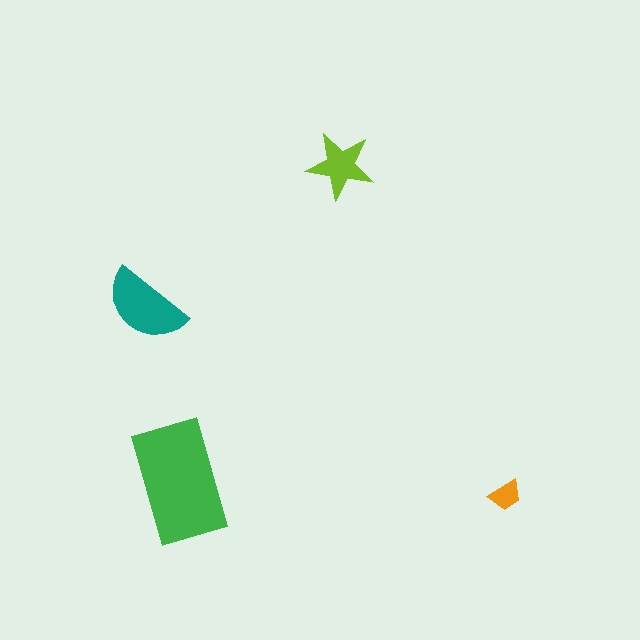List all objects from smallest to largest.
The orange trapezoid, the lime star, the teal semicircle, the green rectangle.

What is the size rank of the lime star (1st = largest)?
3rd.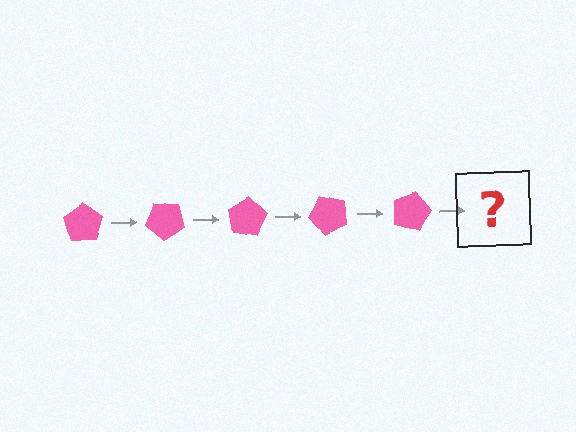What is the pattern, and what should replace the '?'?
The pattern is that the pentagon rotates 40 degrees each step. The '?' should be a pink pentagon rotated 200 degrees.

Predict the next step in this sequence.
The next step is a pink pentagon rotated 200 degrees.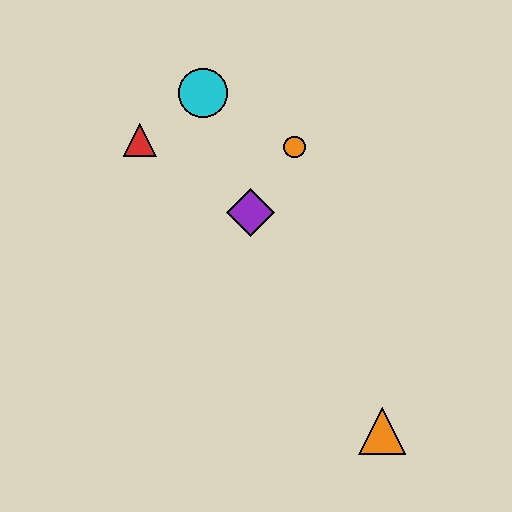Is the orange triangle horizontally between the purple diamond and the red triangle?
No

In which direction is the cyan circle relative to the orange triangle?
The cyan circle is above the orange triangle.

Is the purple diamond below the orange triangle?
No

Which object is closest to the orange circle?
The purple diamond is closest to the orange circle.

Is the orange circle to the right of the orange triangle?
No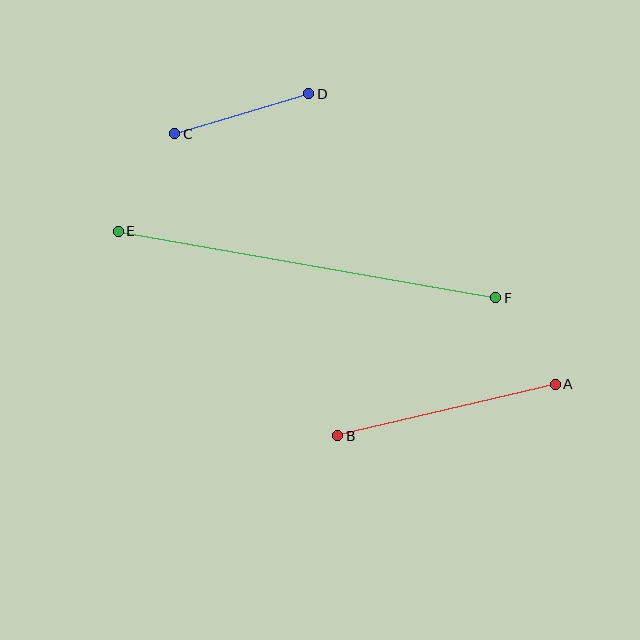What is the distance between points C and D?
The distance is approximately 140 pixels.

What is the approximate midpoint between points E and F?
The midpoint is at approximately (307, 265) pixels.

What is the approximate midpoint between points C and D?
The midpoint is at approximately (242, 114) pixels.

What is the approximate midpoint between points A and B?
The midpoint is at approximately (446, 410) pixels.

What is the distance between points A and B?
The distance is approximately 224 pixels.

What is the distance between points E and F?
The distance is approximately 383 pixels.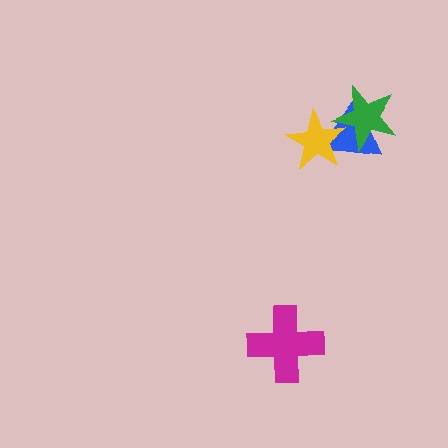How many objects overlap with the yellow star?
2 objects overlap with the yellow star.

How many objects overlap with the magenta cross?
0 objects overlap with the magenta cross.